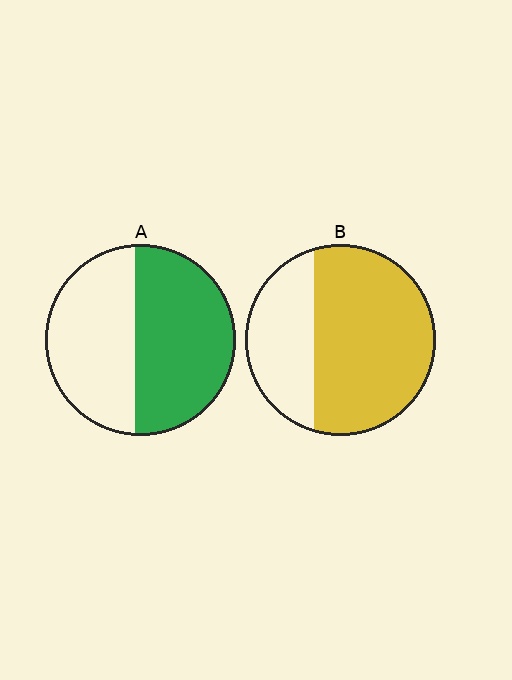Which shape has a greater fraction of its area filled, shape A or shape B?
Shape B.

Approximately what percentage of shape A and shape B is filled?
A is approximately 55% and B is approximately 65%.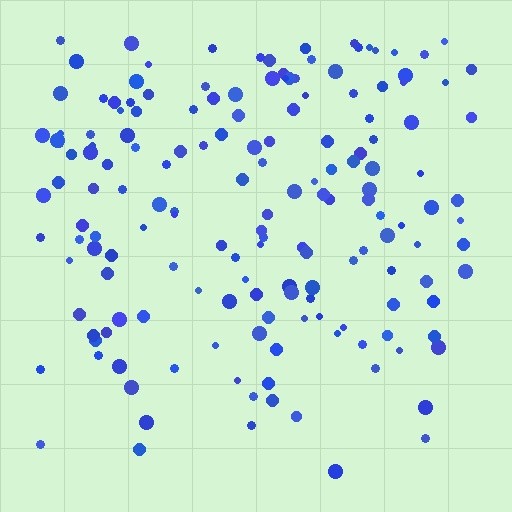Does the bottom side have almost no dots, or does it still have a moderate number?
Still a moderate number, just noticeably fewer than the top.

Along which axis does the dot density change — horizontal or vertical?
Vertical.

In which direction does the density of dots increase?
From bottom to top, with the top side densest.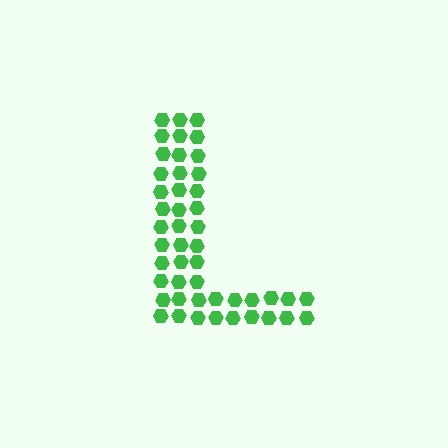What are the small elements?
The small elements are hexagons.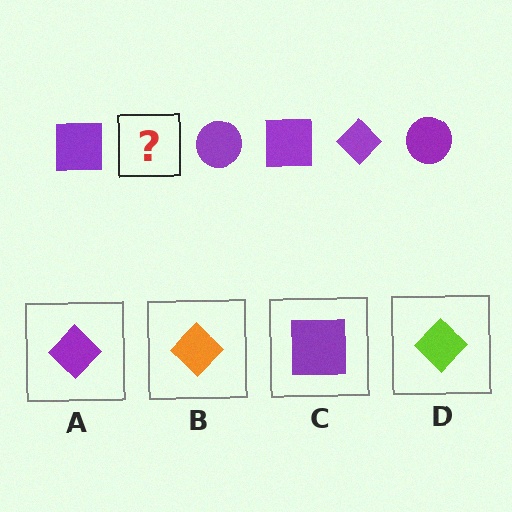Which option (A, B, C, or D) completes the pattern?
A.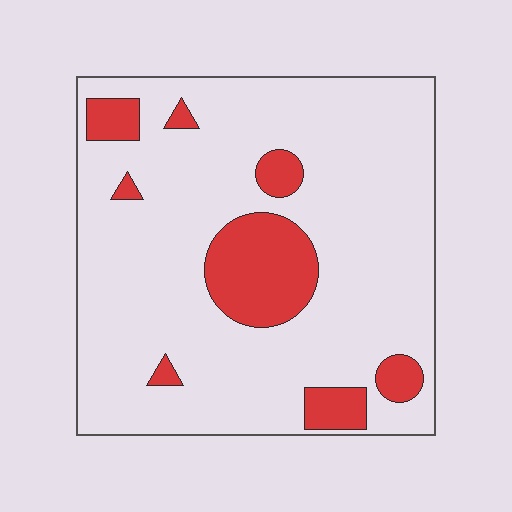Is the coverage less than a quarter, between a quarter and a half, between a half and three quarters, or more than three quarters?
Less than a quarter.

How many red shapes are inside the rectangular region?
8.